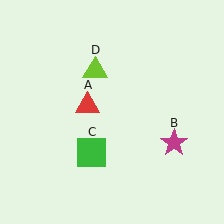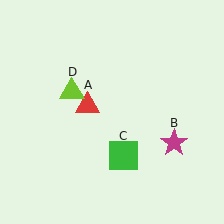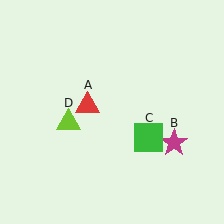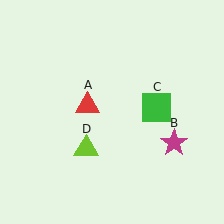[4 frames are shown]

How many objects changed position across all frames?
2 objects changed position: green square (object C), lime triangle (object D).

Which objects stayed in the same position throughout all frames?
Red triangle (object A) and magenta star (object B) remained stationary.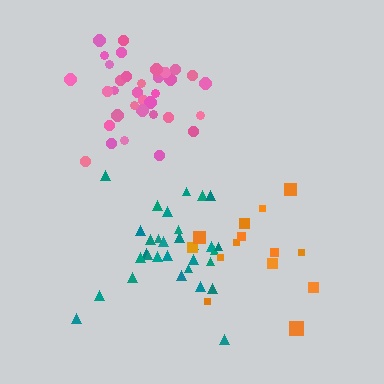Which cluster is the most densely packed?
Pink.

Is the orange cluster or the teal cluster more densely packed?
Teal.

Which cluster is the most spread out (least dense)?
Orange.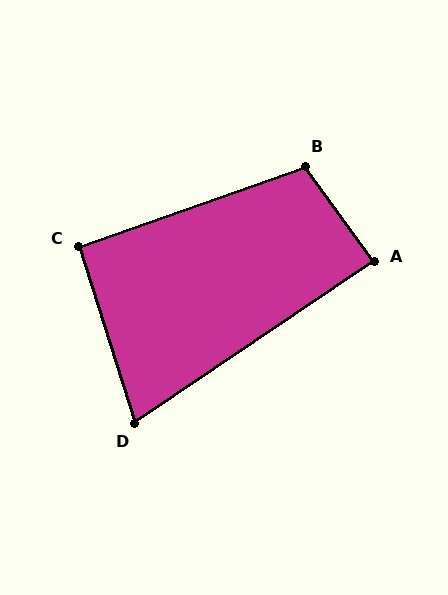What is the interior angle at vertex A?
Approximately 88 degrees (approximately right).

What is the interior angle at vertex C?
Approximately 92 degrees (approximately right).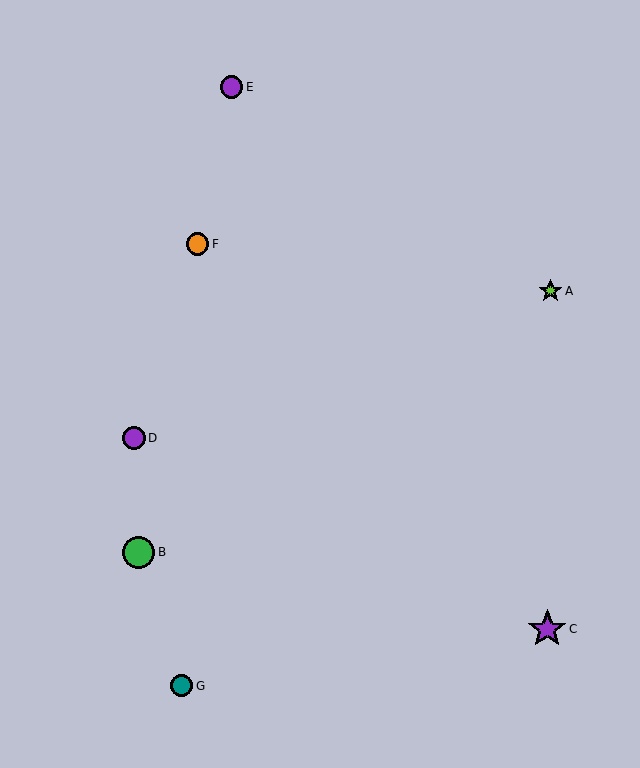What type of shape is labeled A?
Shape A is a lime star.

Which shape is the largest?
The purple star (labeled C) is the largest.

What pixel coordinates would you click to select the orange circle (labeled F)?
Click at (198, 244) to select the orange circle F.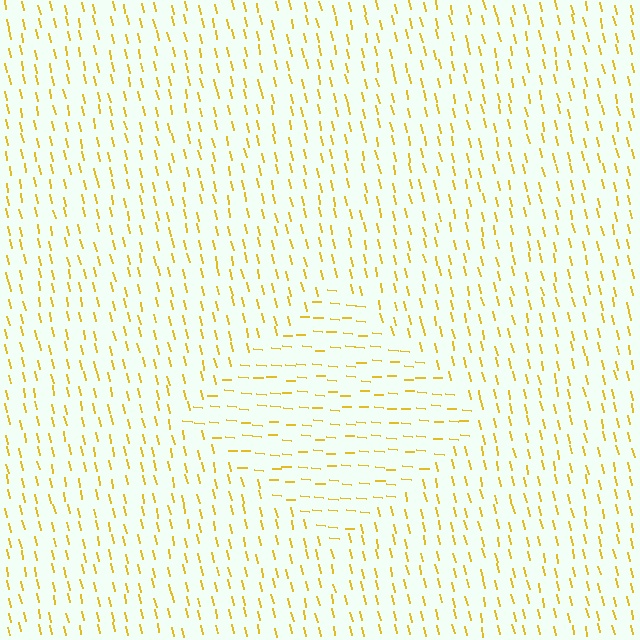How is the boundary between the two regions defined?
The boundary is defined purely by a change in line orientation (approximately 73 degrees difference). All lines are the same color and thickness.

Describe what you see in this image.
The image is filled with small yellow line segments. A diamond region in the image has lines oriented differently from the surrounding lines, creating a visible texture boundary.